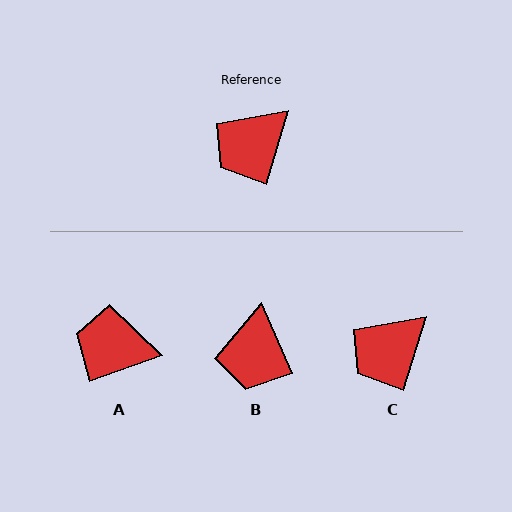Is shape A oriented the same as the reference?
No, it is off by about 53 degrees.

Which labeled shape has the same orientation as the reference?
C.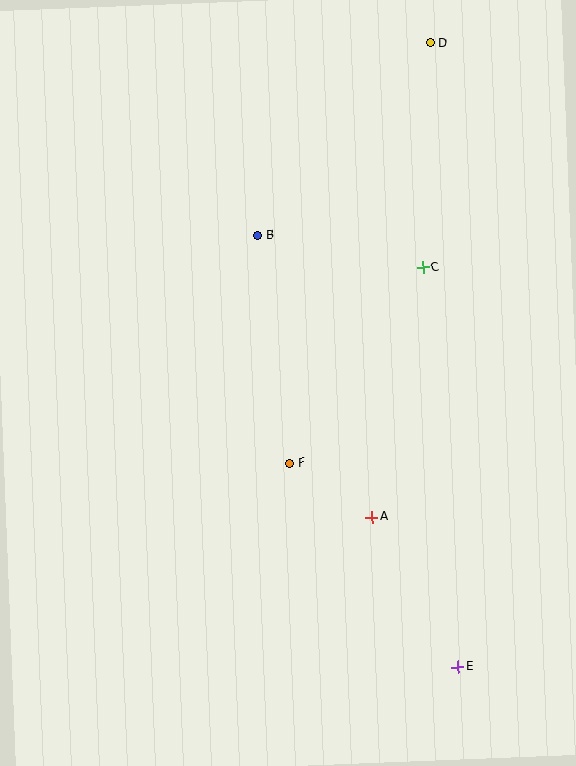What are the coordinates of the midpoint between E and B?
The midpoint between E and B is at (358, 451).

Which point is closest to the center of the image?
Point F at (290, 463) is closest to the center.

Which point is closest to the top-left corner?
Point B is closest to the top-left corner.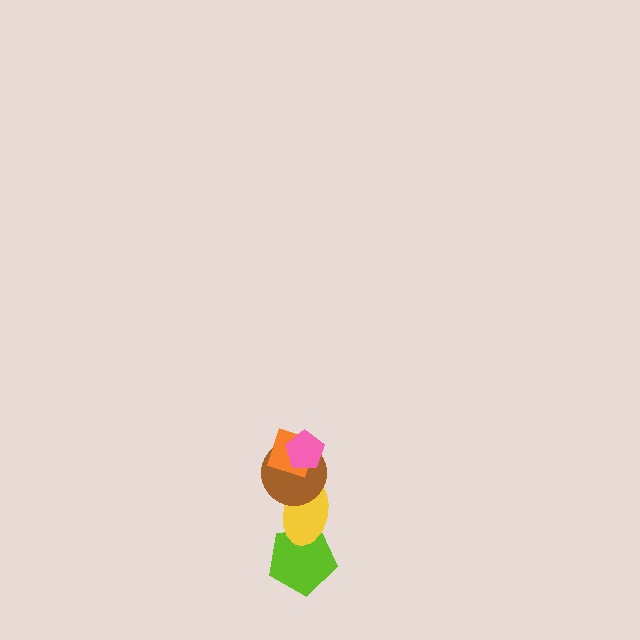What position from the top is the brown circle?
The brown circle is 3rd from the top.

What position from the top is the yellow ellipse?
The yellow ellipse is 4th from the top.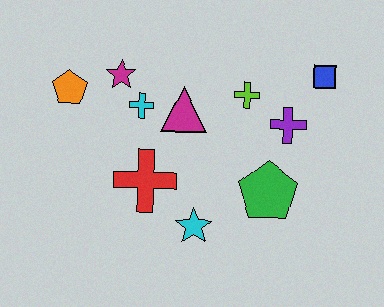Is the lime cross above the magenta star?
No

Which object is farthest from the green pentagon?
The orange pentagon is farthest from the green pentagon.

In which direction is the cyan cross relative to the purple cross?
The cyan cross is to the left of the purple cross.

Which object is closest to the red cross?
The cyan star is closest to the red cross.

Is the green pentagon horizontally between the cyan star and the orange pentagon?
No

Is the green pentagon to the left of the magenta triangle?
No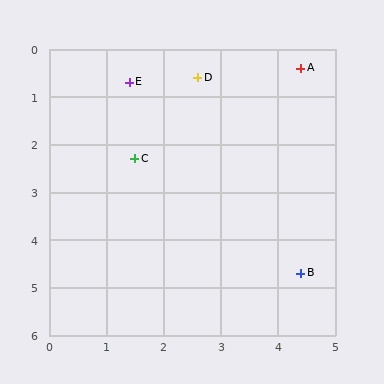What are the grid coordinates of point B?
Point B is at approximately (4.4, 4.7).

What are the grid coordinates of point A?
Point A is at approximately (4.4, 0.4).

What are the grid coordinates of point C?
Point C is at approximately (1.5, 2.3).